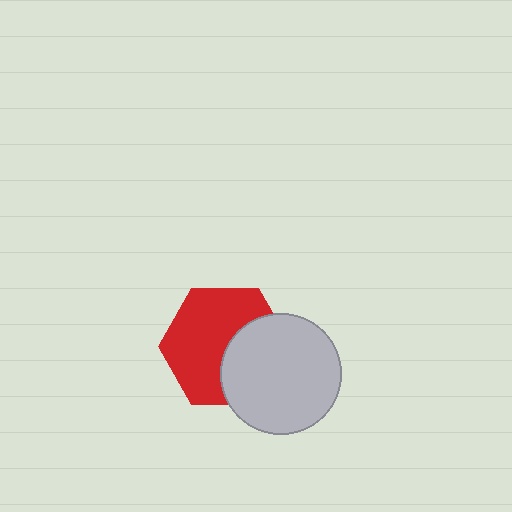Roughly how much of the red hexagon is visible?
About half of it is visible (roughly 62%).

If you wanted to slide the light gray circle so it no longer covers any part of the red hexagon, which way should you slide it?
Slide it right — that is the most direct way to separate the two shapes.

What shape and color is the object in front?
The object in front is a light gray circle.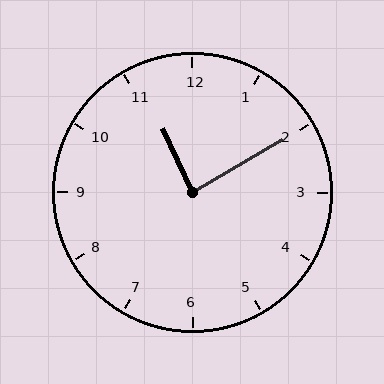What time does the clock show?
11:10.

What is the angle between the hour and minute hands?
Approximately 85 degrees.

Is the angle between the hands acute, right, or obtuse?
It is right.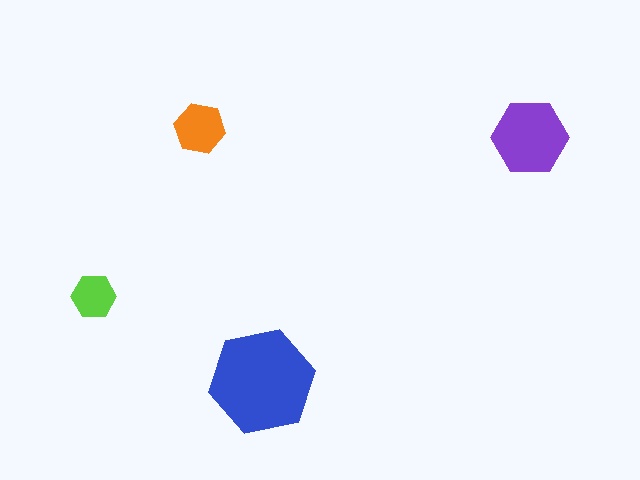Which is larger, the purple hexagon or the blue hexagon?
The blue one.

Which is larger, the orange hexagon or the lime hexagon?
The orange one.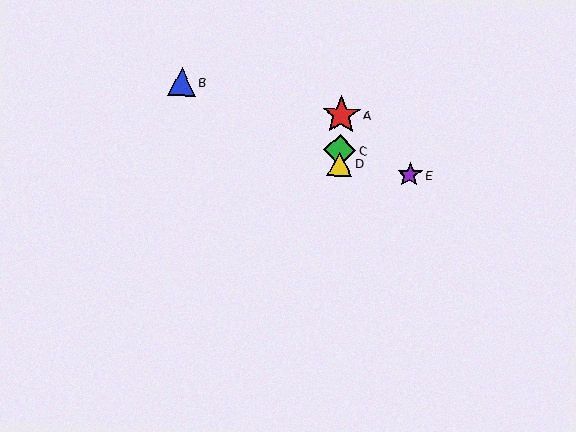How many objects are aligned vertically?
3 objects (A, C, D) are aligned vertically.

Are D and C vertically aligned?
Yes, both are at x≈340.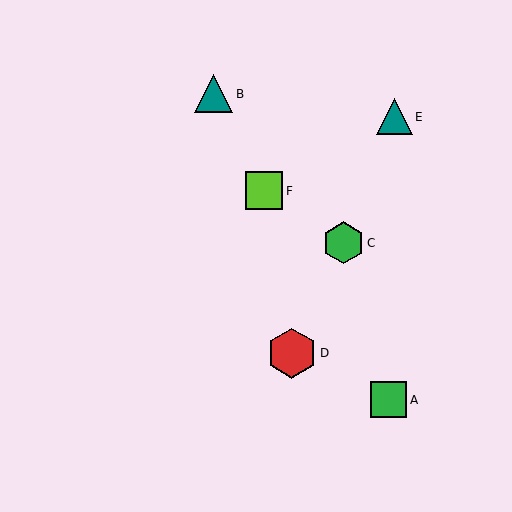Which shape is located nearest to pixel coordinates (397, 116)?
The teal triangle (labeled E) at (394, 117) is nearest to that location.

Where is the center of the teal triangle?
The center of the teal triangle is at (214, 94).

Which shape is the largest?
The red hexagon (labeled D) is the largest.